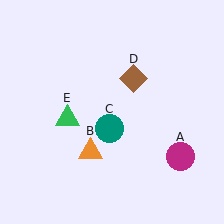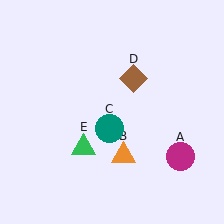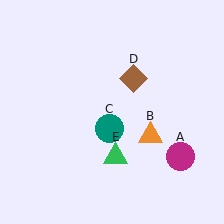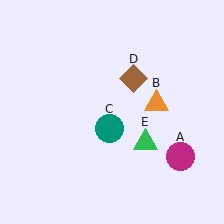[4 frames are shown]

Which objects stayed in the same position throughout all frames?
Magenta circle (object A) and teal circle (object C) and brown diamond (object D) remained stationary.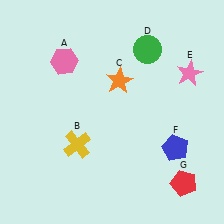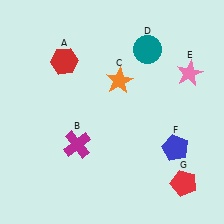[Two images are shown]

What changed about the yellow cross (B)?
In Image 1, B is yellow. In Image 2, it changed to magenta.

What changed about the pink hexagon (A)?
In Image 1, A is pink. In Image 2, it changed to red.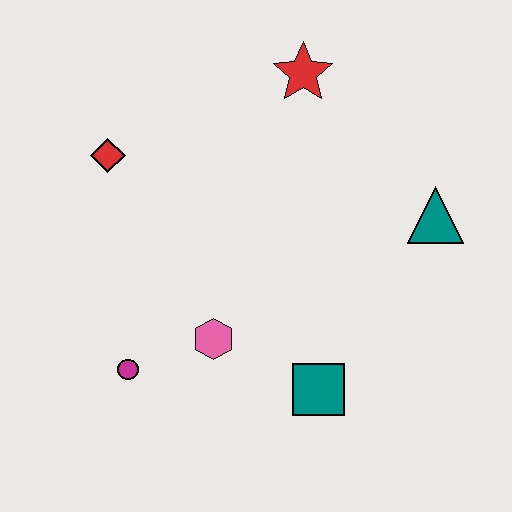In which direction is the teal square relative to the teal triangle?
The teal square is below the teal triangle.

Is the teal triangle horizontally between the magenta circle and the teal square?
No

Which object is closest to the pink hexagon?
The magenta circle is closest to the pink hexagon.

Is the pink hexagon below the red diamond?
Yes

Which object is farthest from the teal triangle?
The magenta circle is farthest from the teal triangle.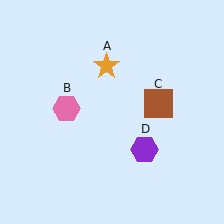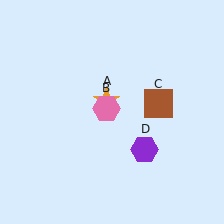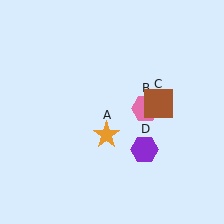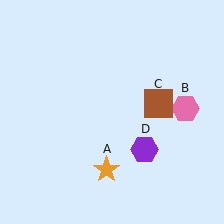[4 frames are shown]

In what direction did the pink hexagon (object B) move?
The pink hexagon (object B) moved right.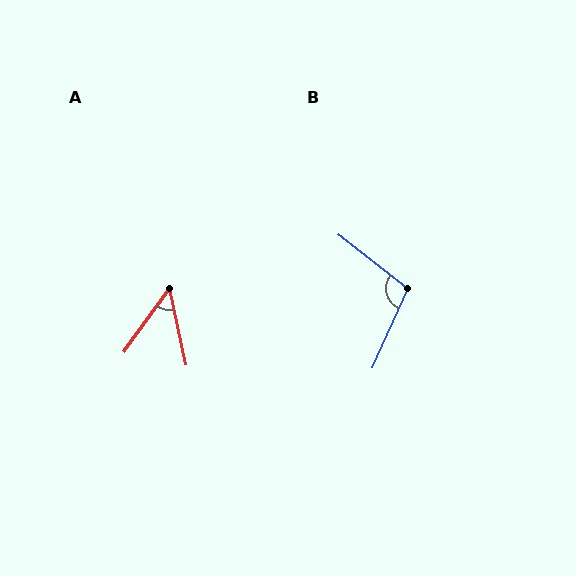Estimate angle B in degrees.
Approximately 103 degrees.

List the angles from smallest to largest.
A (48°), B (103°).